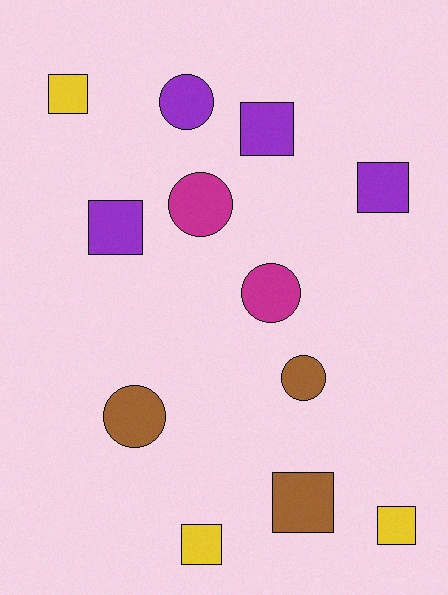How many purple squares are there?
There are 3 purple squares.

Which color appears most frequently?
Purple, with 4 objects.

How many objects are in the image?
There are 12 objects.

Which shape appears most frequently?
Square, with 7 objects.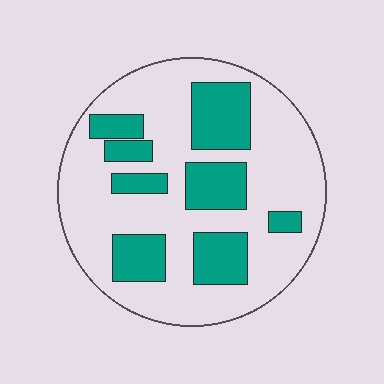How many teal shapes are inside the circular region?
8.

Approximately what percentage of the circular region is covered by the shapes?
Approximately 30%.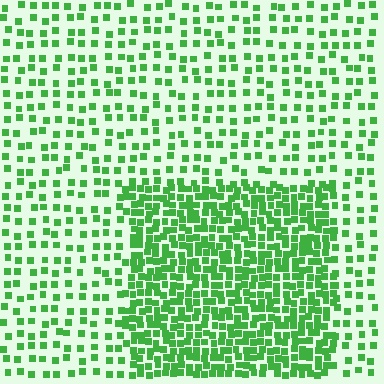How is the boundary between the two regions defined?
The boundary is defined by a change in element density (approximately 2.5x ratio). All elements are the same color, size, and shape.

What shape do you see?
I see a rectangle.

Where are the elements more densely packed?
The elements are more densely packed inside the rectangle boundary.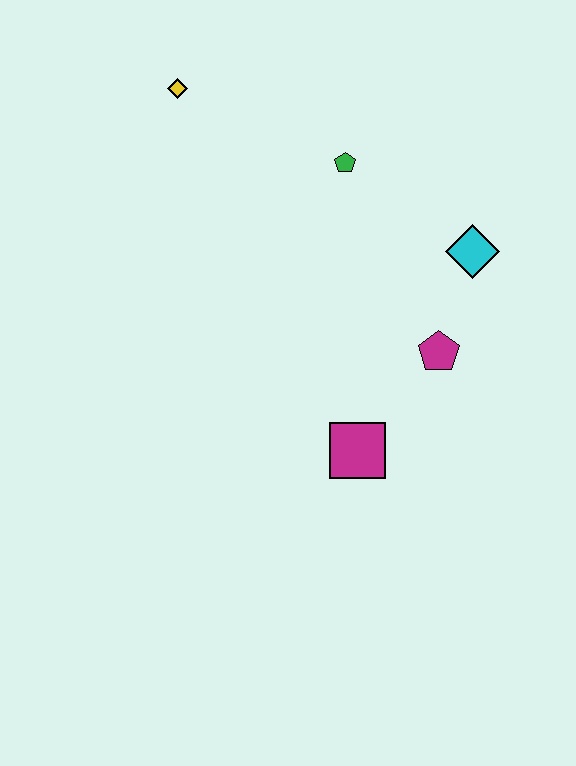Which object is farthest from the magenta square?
The yellow diamond is farthest from the magenta square.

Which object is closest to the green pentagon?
The cyan diamond is closest to the green pentagon.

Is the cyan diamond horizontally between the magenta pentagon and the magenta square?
No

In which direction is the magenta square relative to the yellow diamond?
The magenta square is below the yellow diamond.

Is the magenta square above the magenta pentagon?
No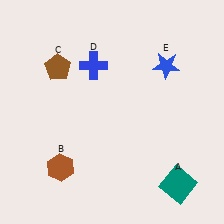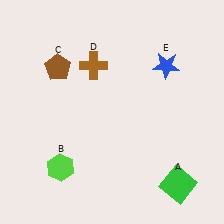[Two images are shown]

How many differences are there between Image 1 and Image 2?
There are 3 differences between the two images.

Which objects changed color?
A changed from teal to green. B changed from brown to lime. D changed from blue to brown.